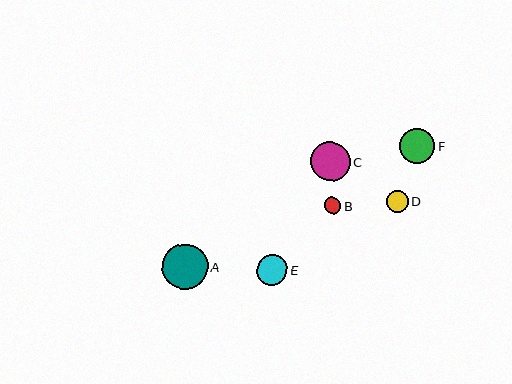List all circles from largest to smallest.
From largest to smallest: A, C, F, E, D, B.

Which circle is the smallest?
Circle B is the smallest with a size of approximately 17 pixels.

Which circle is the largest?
Circle A is the largest with a size of approximately 45 pixels.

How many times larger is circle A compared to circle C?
Circle A is approximately 1.2 times the size of circle C.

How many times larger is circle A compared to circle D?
Circle A is approximately 2.1 times the size of circle D.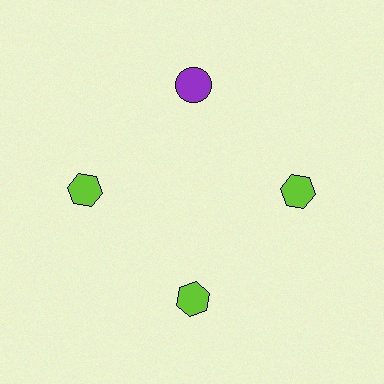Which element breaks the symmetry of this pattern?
The purple circle at roughly the 12 o'clock position breaks the symmetry. All other shapes are lime hexagons.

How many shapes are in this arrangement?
There are 4 shapes arranged in a ring pattern.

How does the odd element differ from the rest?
It differs in both color (purple instead of lime) and shape (circle instead of hexagon).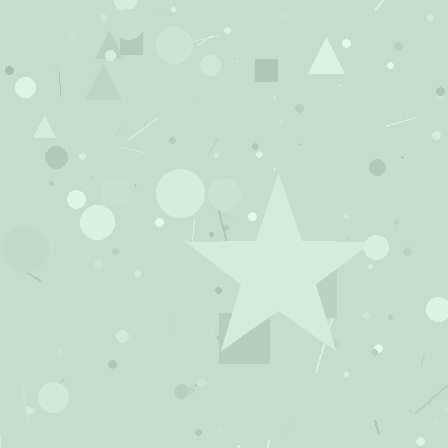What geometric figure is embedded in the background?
A star is embedded in the background.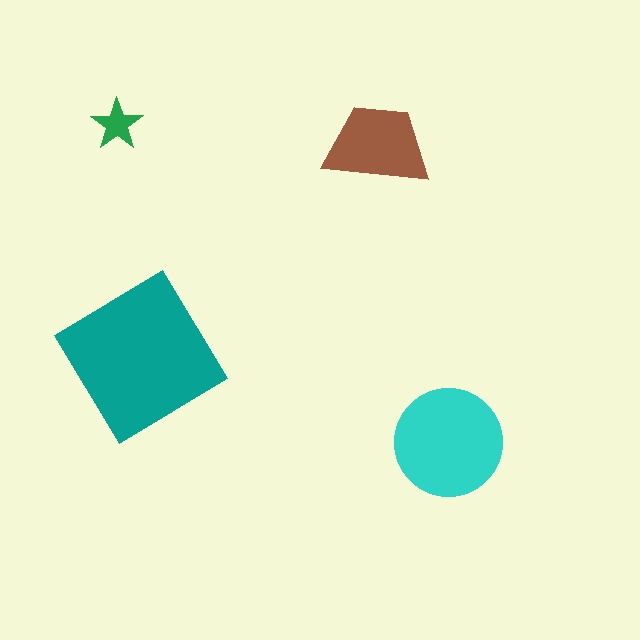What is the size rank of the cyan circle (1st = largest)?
2nd.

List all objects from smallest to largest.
The green star, the brown trapezoid, the cyan circle, the teal diamond.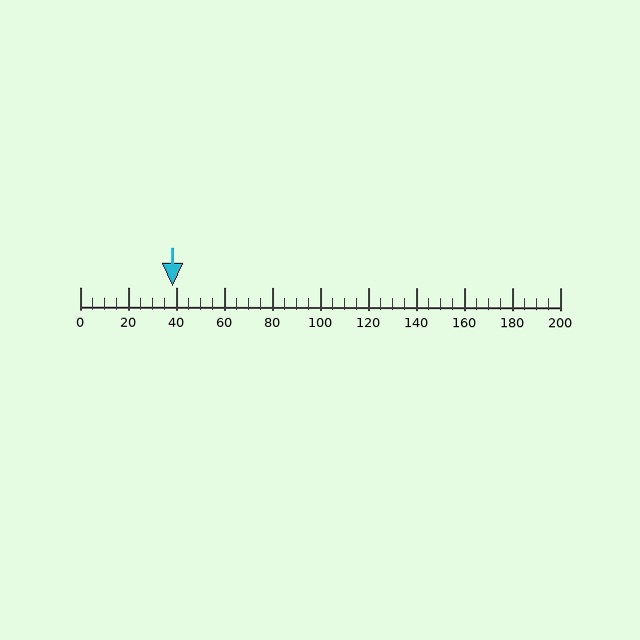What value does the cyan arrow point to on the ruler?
The cyan arrow points to approximately 39.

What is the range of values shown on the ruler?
The ruler shows values from 0 to 200.